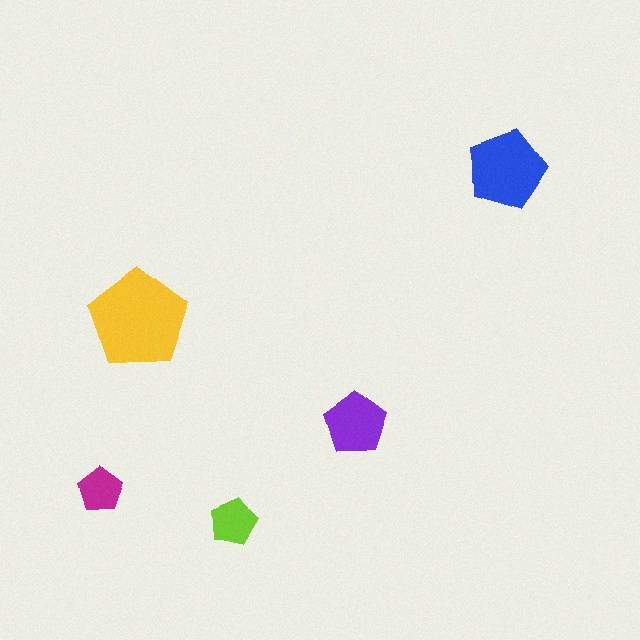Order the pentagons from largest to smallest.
the yellow one, the blue one, the purple one, the lime one, the magenta one.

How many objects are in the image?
There are 5 objects in the image.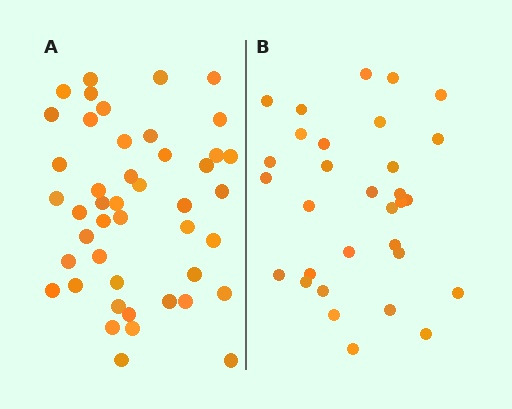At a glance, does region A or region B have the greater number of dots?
Region A (the left region) has more dots.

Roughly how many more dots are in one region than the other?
Region A has approximately 15 more dots than region B.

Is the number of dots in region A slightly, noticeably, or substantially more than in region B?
Region A has substantially more. The ratio is roughly 1.5 to 1.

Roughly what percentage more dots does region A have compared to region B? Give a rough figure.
About 45% more.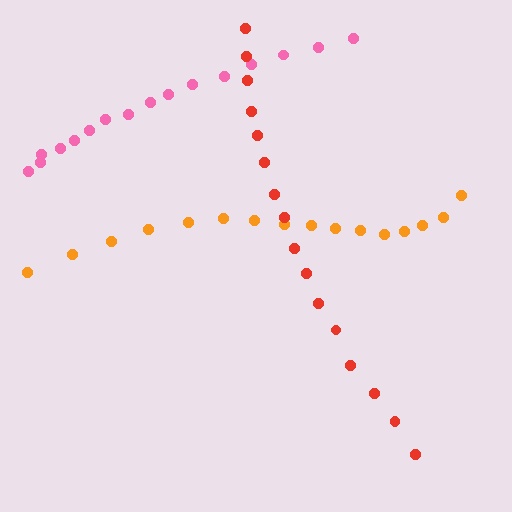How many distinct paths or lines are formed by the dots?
There are 3 distinct paths.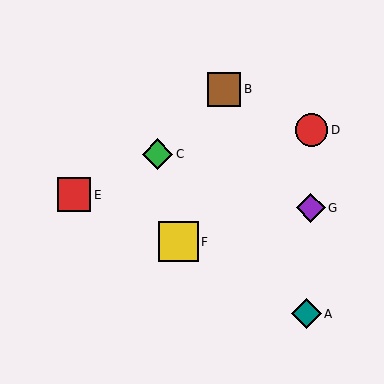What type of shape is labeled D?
Shape D is a red circle.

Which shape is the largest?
The yellow square (labeled F) is the largest.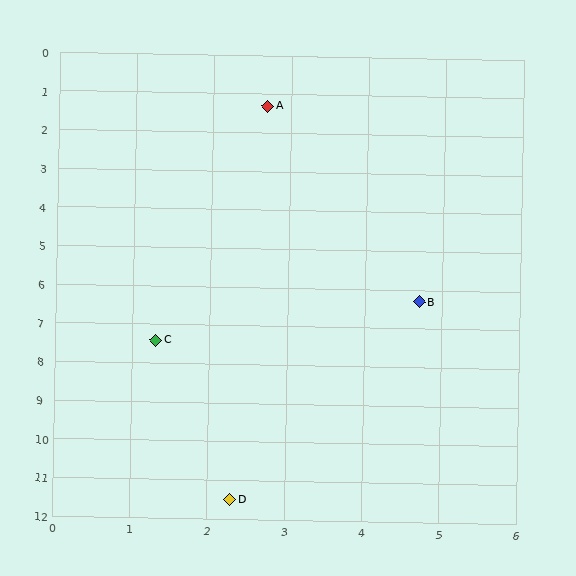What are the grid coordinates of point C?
Point C is at approximately (1.3, 7.4).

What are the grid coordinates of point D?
Point D is at approximately (2.3, 11.5).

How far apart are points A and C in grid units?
Points A and C are about 6.3 grid units apart.